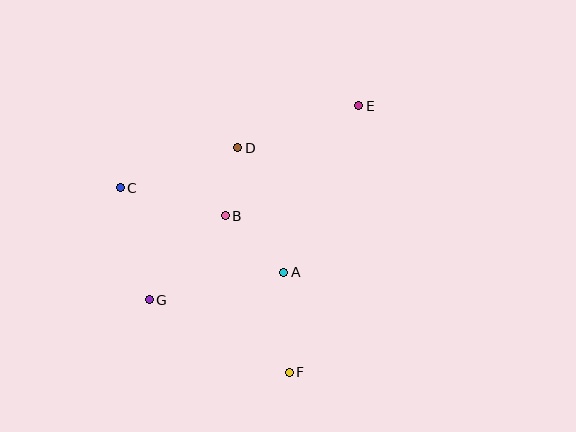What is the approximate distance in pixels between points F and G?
The distance between F and G is approximately 158 pixels.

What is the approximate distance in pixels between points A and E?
The distance between A and E is approximately 183 pixels.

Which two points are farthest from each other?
Points E and G are farthest from each other.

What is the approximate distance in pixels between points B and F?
The distance between B and F is approximately 169 pixels.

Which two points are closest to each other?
Points B and D are closest to each other.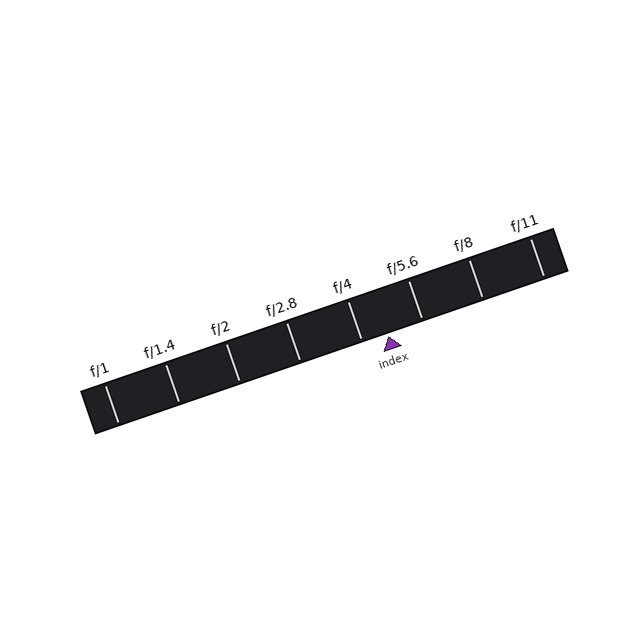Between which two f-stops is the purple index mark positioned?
The index mark is between f/4 and f/5.6.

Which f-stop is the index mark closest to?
The index mark is closest to f/4.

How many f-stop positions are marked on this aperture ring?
There are 8 f-stop positions marked.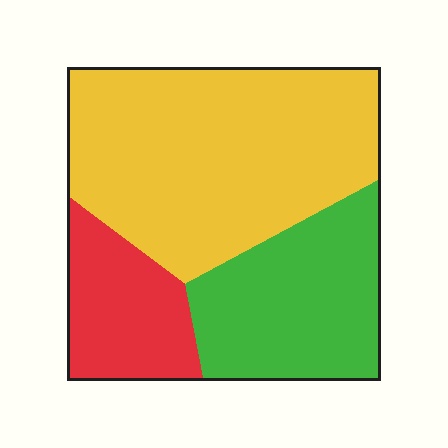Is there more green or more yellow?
Yellow.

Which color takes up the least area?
Red, at roughly 20%.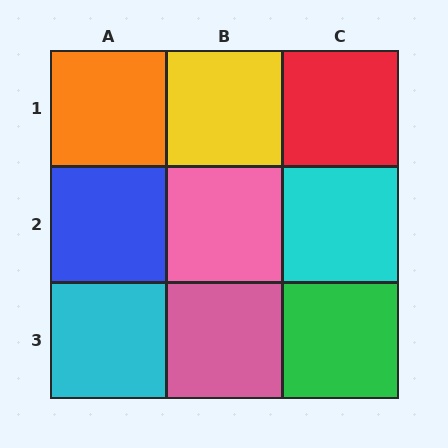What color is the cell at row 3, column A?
Cyan.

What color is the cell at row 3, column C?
Green.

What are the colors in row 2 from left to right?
Blue, pink, cyan.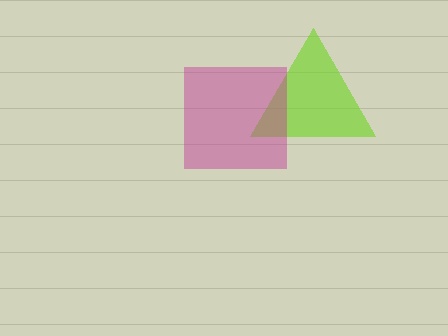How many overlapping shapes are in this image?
There are 2 overlapping shapes in the image.